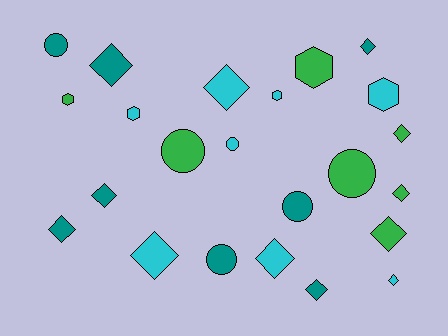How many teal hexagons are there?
There are no teal hexagons.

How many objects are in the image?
There are 23 objects.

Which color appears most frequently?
Cyan, with 8 objects.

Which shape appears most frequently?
Diamond, with 12 objects.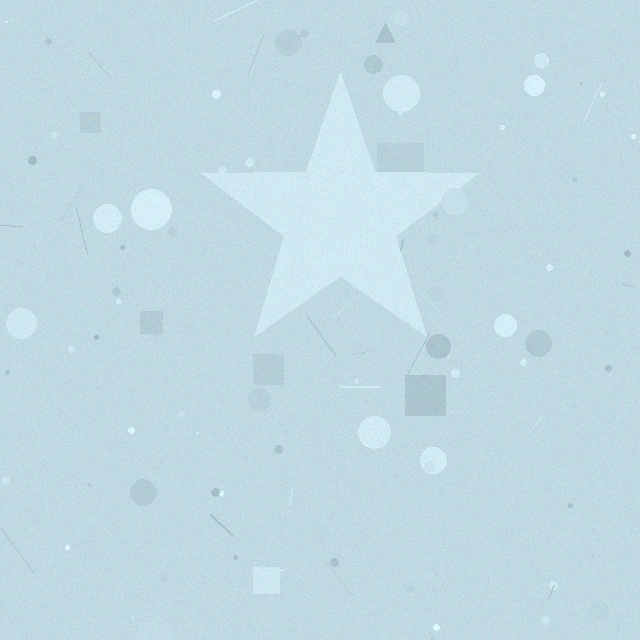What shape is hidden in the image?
A star is hidden in the image.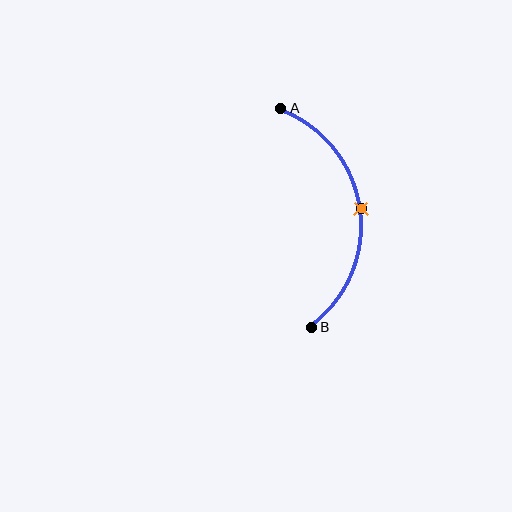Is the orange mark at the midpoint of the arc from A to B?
Yes. The orange mark lies on the arc at equal arc-length from both A and B — it is the arc midpoint.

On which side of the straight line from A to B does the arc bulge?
The arc bulges to the right of the straight line connecting A and B.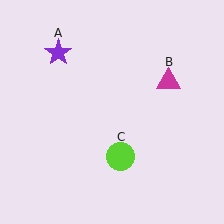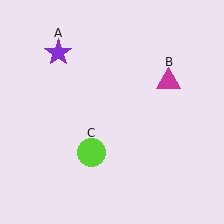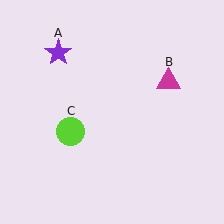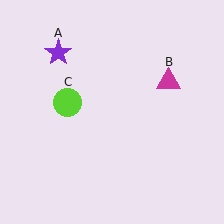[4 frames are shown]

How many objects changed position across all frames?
1 object changed position: lime circle (object C).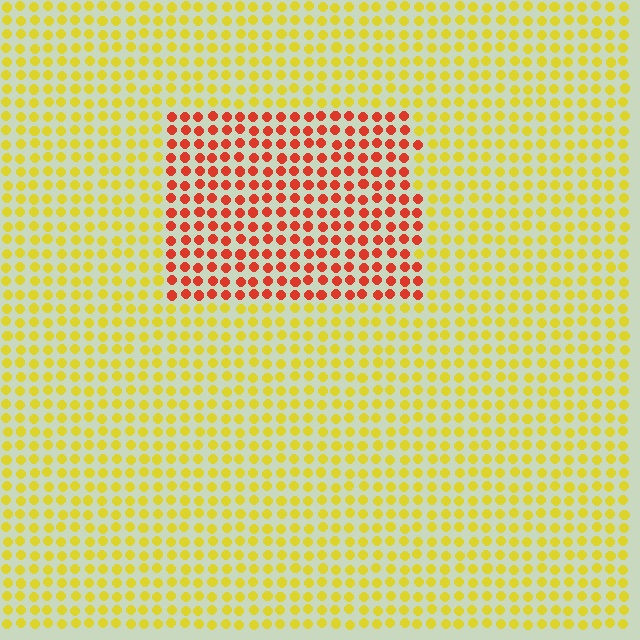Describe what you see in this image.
The image is filled with small yellow elements in a uniform arrangement. A rectangle-shaped region is visible where the elements are tinted to a slightly different hue, forming a subtle color boundary.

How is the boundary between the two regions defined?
The boundary is defined purely by a slight shift in hue (about 52 degrees). Spacing, size, and orientation are identical on both sides.